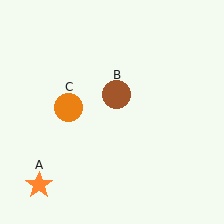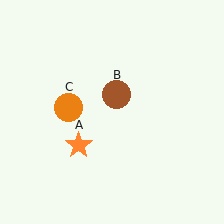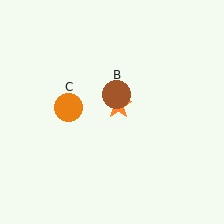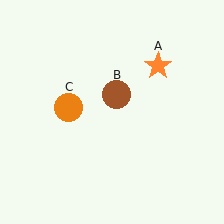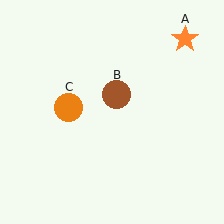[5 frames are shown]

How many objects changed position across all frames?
1 object changed position: orange star (object A).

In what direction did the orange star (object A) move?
The orange star (object A) moved up and to the right.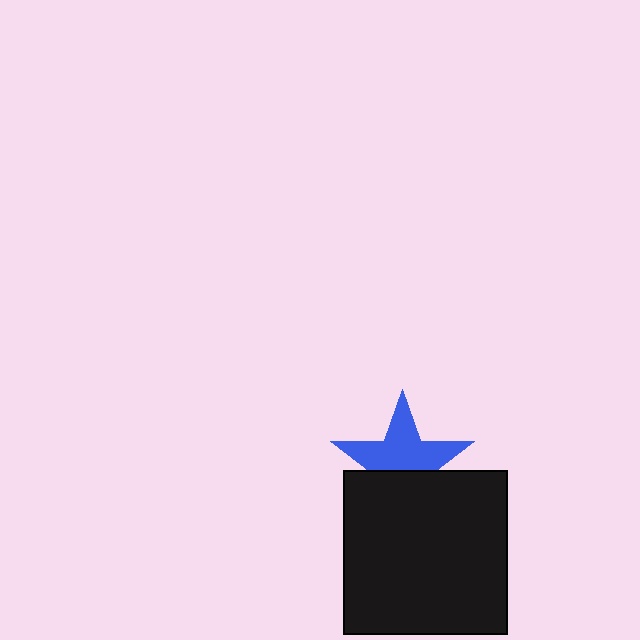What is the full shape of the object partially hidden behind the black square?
The partially hidden object is a blue star.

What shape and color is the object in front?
The object in front is a black square.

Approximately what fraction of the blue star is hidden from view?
Roughly 41% of the blue star is hidden behind the black square.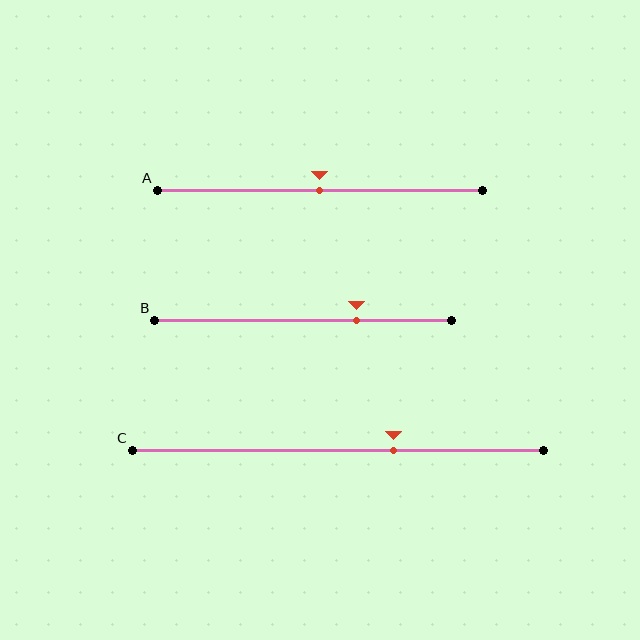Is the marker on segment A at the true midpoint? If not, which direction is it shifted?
Yes, the marker on segment A is at the true midpoint.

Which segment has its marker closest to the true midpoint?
Segment A has its marker closest to the true midpoint.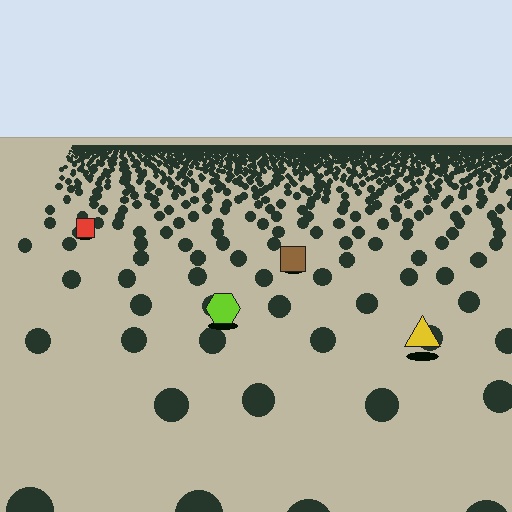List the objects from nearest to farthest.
From nearest to farthest: the yellow triangle, the lime hexagon, the brown square, the red square.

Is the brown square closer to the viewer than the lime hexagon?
No. The lime hexagon is closer — you can tell from the texture gradient: the ground texture is coarser near it.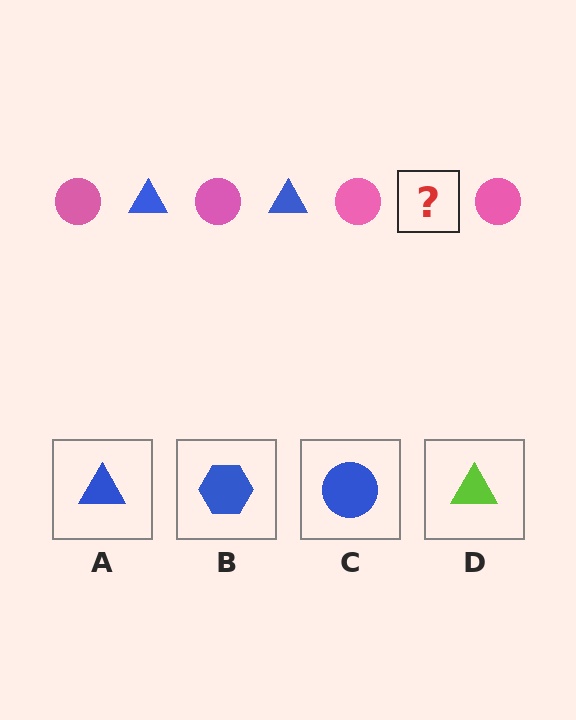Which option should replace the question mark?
Option A.